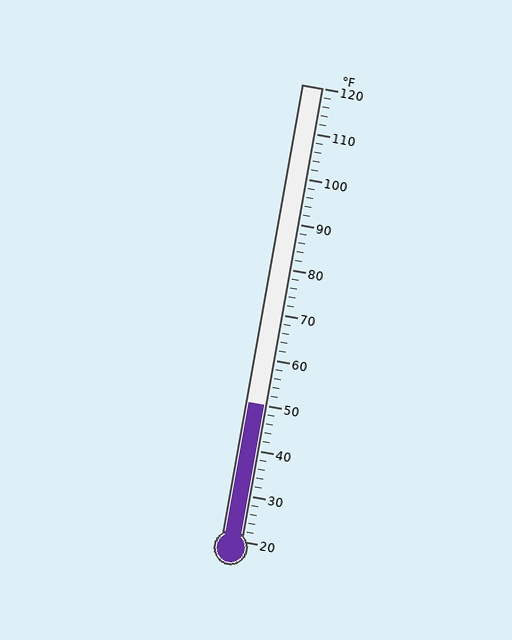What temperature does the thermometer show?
The thermometer shows approximately 50°F.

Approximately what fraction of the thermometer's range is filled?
The thermometer is filled to approximately 30% of its range.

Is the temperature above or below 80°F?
The temperature is below 80°F.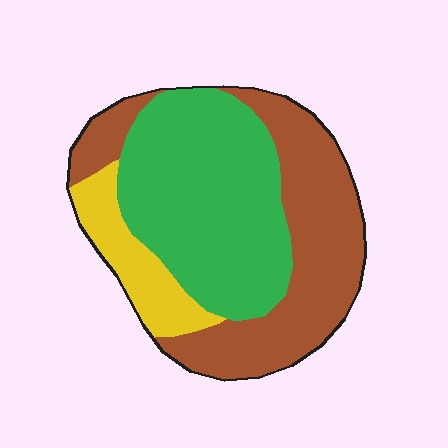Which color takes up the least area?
Yellow, at roughly 15%.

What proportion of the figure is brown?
Brown takes up about two fifths (2/5) of the figure.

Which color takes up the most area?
Green, at roughly 45%.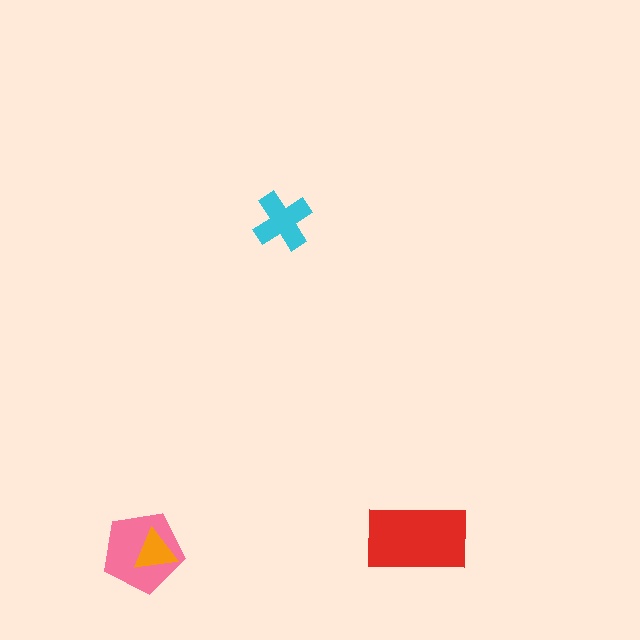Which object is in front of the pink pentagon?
The orange triangle is in front of the pink pentagon.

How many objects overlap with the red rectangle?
0 objects overlap with the red rectangle.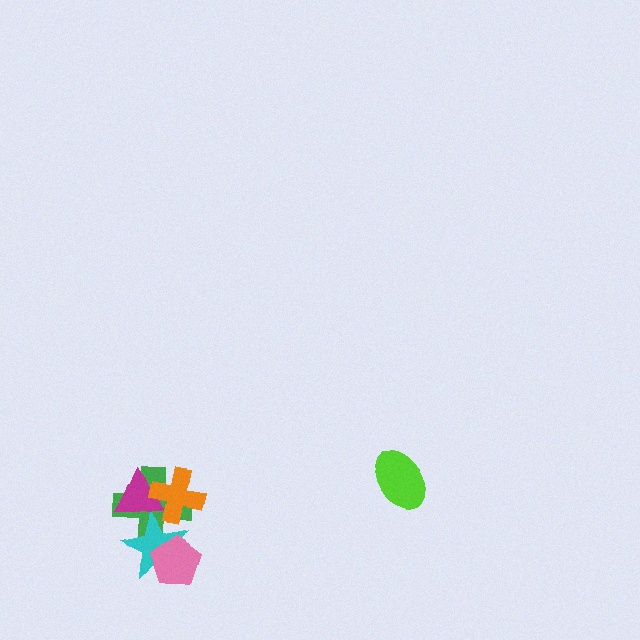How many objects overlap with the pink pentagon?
2 objects overlap with the pink pentagon.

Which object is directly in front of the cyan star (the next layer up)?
The magenta triangle is directly in front of the cyan star.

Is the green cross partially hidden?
Yes, it is partially covered by another shape.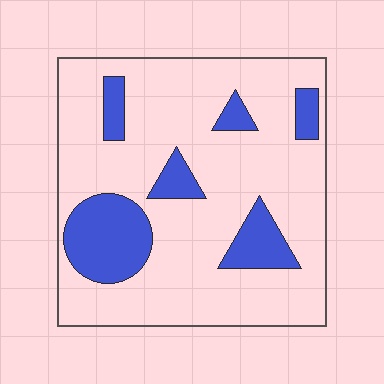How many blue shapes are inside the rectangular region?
6.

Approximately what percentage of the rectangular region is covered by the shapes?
Approximately 20%.